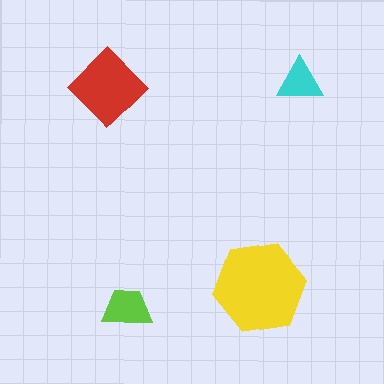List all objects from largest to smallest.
The yellow hexagon, the red diamond, the lime trapezoid, the cyan triangle.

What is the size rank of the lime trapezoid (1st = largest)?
3rd.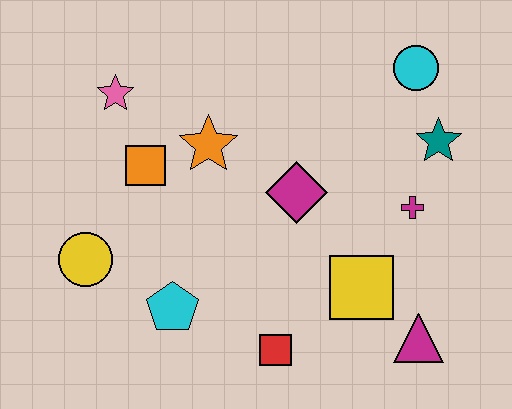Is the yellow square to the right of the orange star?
Yes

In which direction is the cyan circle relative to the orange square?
The cyan circle is to the right of the orange square.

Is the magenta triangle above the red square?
Yes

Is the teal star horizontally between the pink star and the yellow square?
No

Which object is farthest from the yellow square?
The pink star is farthest from the yellow square.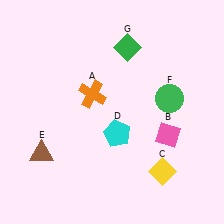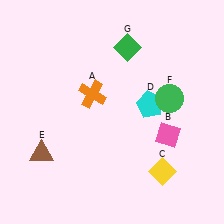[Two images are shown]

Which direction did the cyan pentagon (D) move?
The cyan pentagon (D) moved right.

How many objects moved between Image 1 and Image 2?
1 object moved between the two images.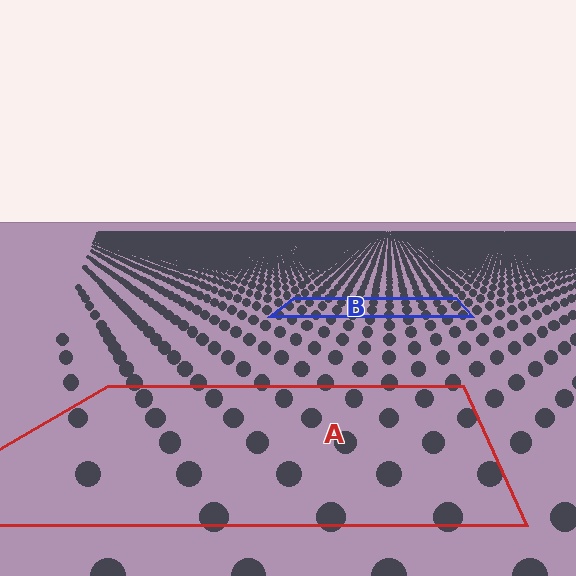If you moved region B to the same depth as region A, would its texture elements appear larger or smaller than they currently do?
They would appear larger. At a closer depth, the same texture elements are projected at a bigger on-screen size.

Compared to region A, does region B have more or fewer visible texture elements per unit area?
Region B has more texture elements per unit area — they are packed more densely because it is farther away.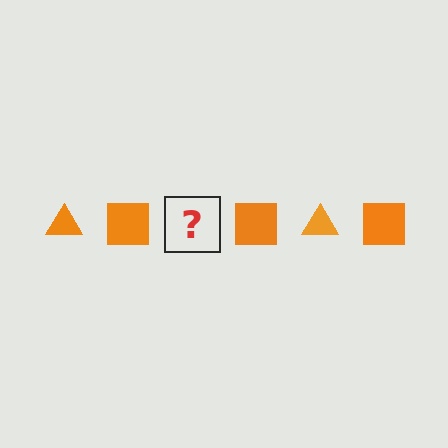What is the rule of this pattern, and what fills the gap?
The rule is that the pattern cycles through triangle, square shapes in orange. The gap should be filled with an orange triangle.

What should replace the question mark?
The question mark should be replaced with an orange triangle.